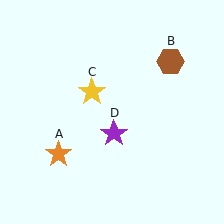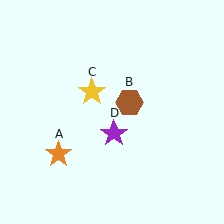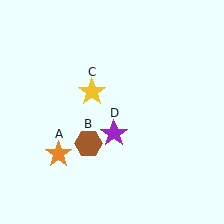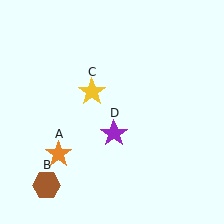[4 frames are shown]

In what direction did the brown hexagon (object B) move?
The brown hexagon (object B) moved down and to the left.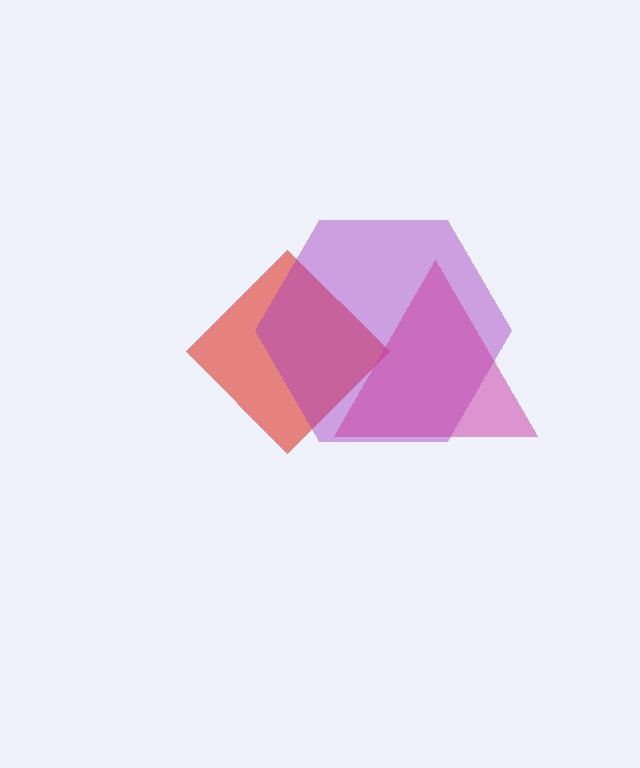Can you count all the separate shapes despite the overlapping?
Yes, there are 3 separate shapes.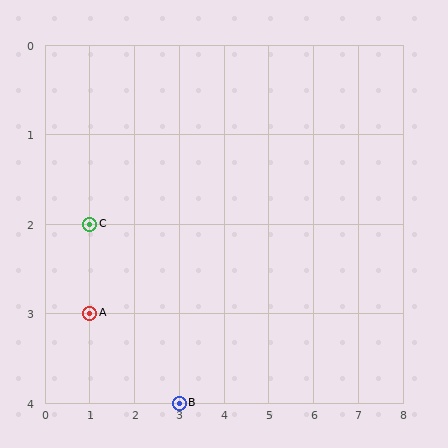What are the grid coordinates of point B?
Point B is at grid coordinates (3, 4).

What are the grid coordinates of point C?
Point C is at grid coordinates (1, 2).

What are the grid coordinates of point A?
Point A is at grid coordinates (1, 3).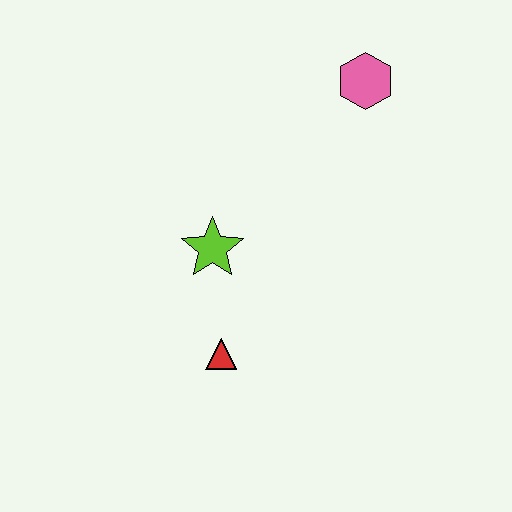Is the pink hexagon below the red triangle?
No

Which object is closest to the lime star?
The red triangle is closest to the lime star.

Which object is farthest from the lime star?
The pink hexagon is farthest from the lime star.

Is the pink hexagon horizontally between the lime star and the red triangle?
No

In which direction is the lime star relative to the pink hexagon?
The lime star is below the pink hexagon.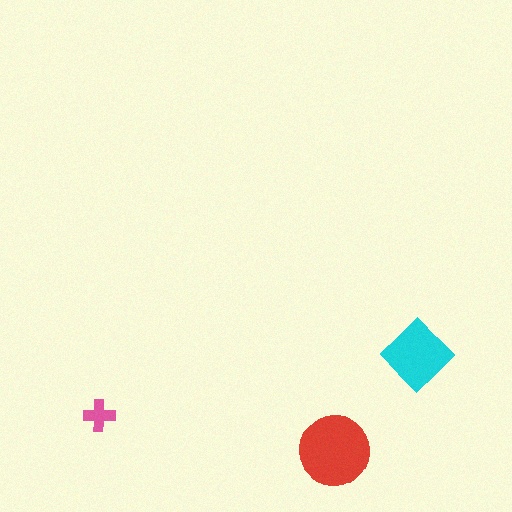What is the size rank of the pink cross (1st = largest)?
3rd.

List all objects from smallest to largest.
The pink cross, the cyan diamond, the red circle.